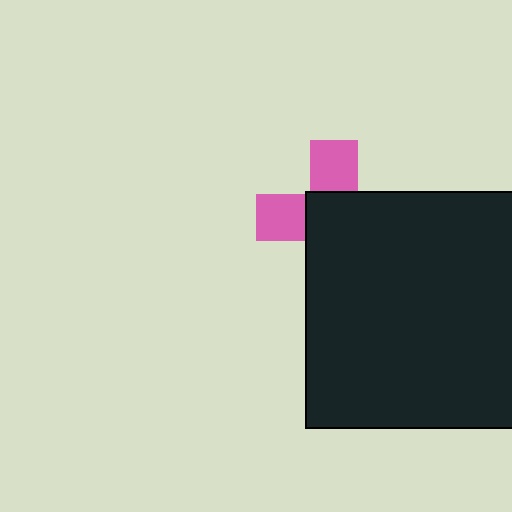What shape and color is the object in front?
The object in front is a black square.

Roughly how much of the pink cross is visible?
A small part of it is visible (roughly 39%).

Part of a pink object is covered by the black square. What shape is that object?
It is a cross.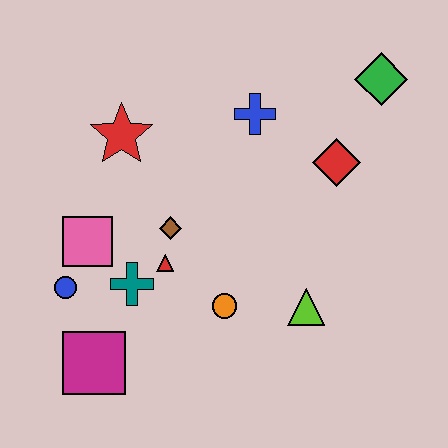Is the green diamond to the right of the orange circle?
Yes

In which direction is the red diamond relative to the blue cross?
The red diamond is to the right of the blue cross.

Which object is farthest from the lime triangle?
The red star is farthest from the lime triangle.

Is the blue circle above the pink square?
No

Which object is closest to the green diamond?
The red diamond is closest to the green diamond.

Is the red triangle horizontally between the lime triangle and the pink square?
Yes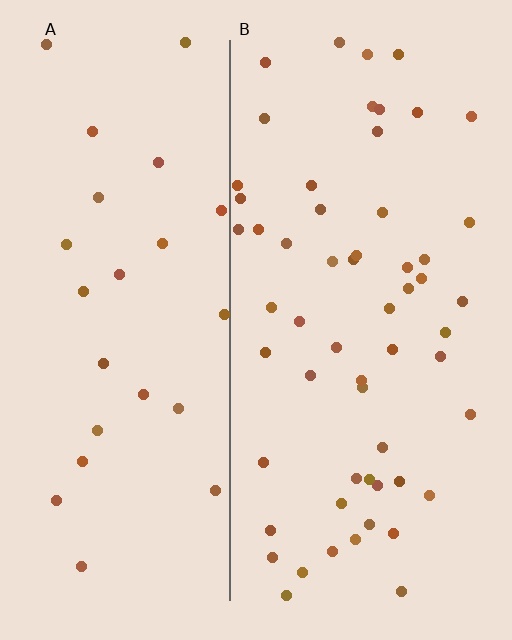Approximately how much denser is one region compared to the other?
Approximately 2.3× — region B over region A.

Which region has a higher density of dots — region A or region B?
B (the right).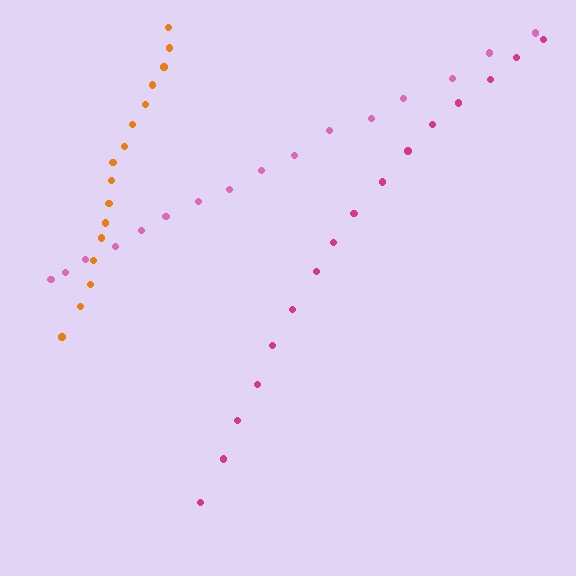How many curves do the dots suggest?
There are 3 distinct paths.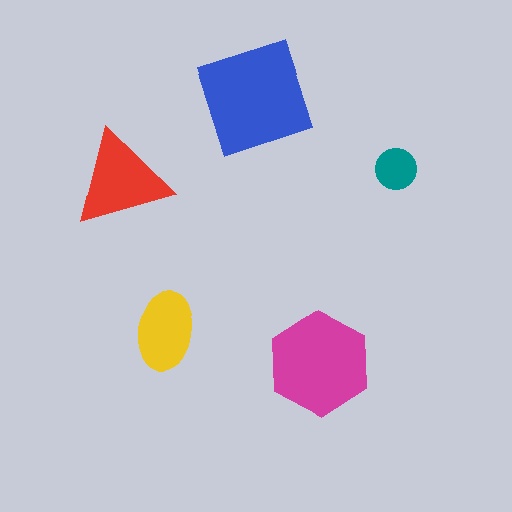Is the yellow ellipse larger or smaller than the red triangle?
Smaller.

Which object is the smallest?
The teal circle.